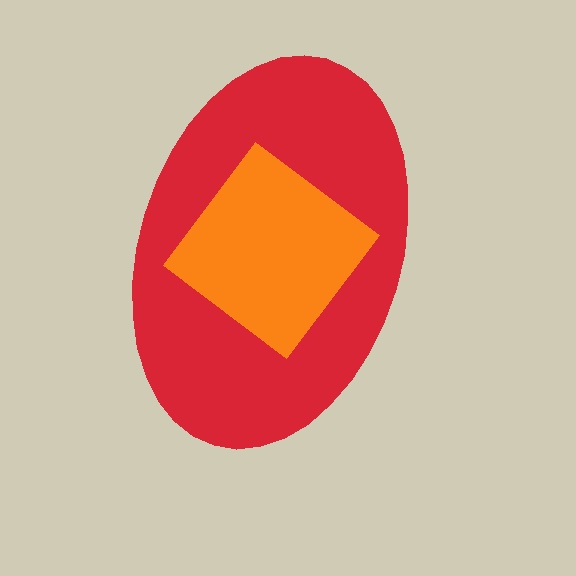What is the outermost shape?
The red ellipse.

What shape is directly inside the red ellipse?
The orange diamond.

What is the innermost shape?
The orange diamond.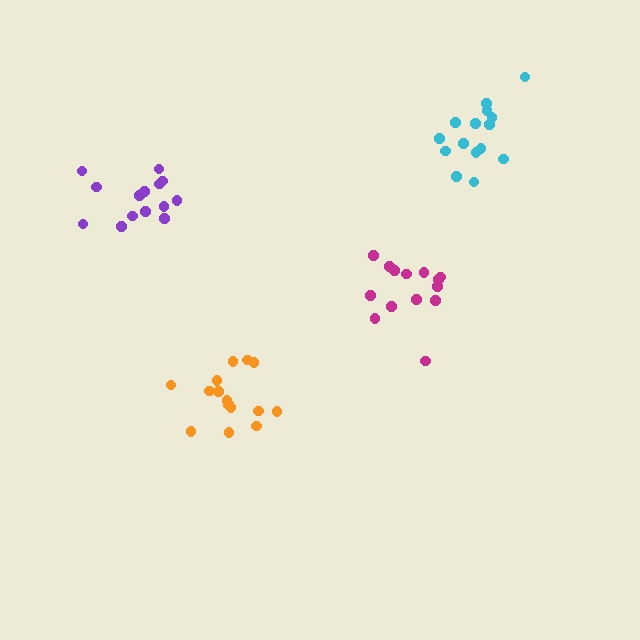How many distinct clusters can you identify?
There are 4 distinct clusters.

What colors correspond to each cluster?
The clusters are colored: magenta, purple, cyan, orange.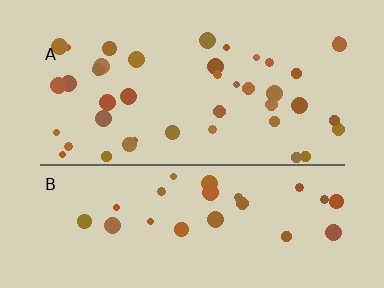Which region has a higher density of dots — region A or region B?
A (the top).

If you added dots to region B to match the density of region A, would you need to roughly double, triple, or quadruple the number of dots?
Approximately double.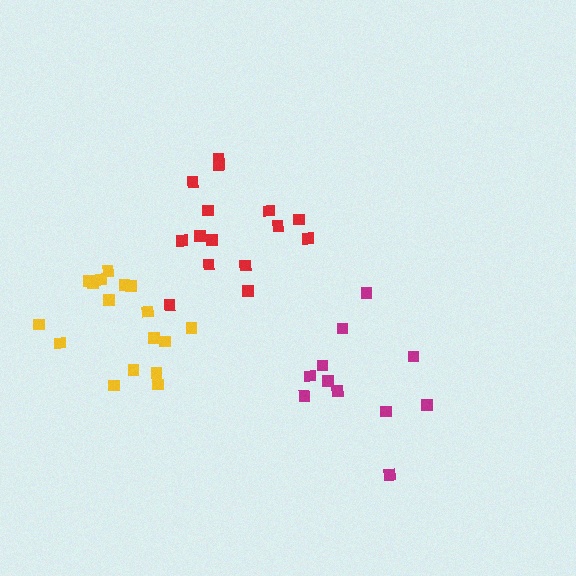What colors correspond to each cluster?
The clusters are colored: red, magenta, yellow.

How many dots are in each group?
Group 1: 15 dots, Group 2: 11 dots, Group 3: 17 dots (43 total).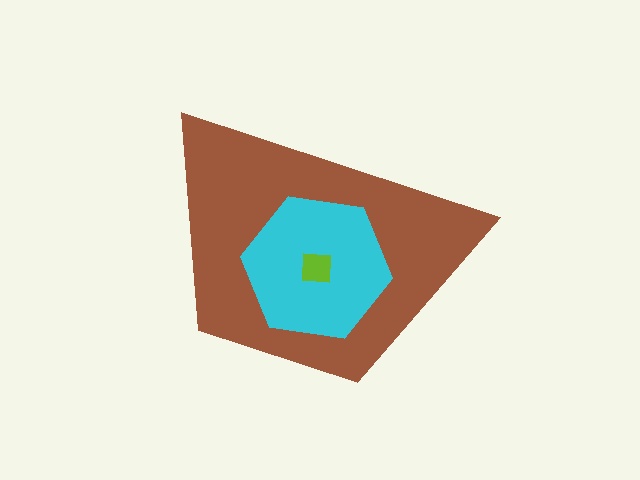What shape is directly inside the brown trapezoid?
The cyan hexagon.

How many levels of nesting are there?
3.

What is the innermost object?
The lime square.